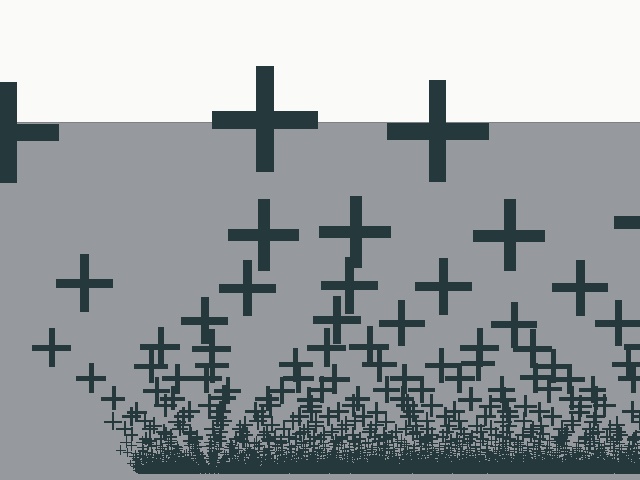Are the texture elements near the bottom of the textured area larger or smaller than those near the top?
Smaller. The gradient is inverted — elements near the bottom are smaller and denser.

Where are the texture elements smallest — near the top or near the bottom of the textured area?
Near the bottom.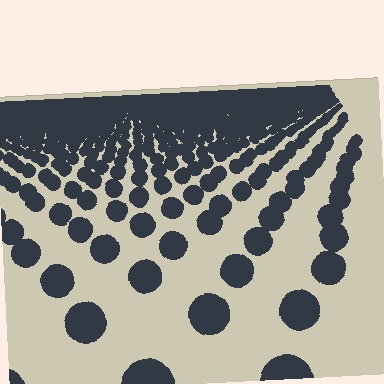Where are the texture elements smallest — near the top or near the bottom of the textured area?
Near the top.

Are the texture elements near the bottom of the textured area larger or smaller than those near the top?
Larger. Near the bottom, elements are closer to the viewer and appear at a bigger on-screen size.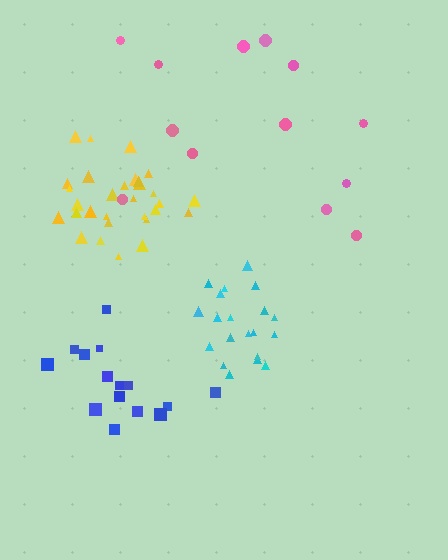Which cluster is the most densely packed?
Cyan.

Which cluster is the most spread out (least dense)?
Pink.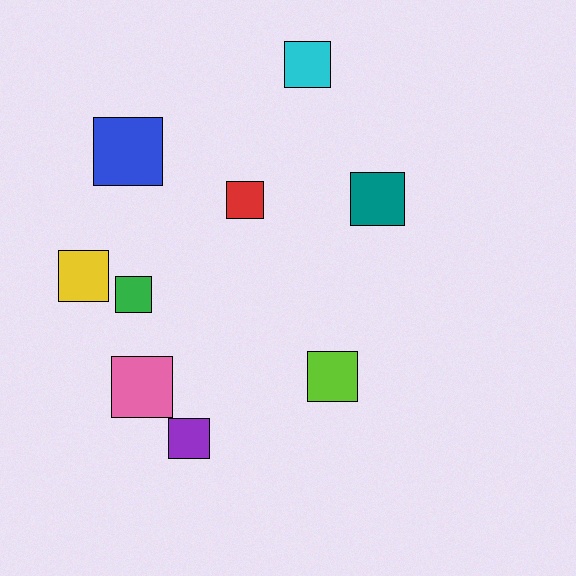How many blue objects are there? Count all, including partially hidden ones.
There is 1 blue object.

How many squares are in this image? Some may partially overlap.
There are 9 squares.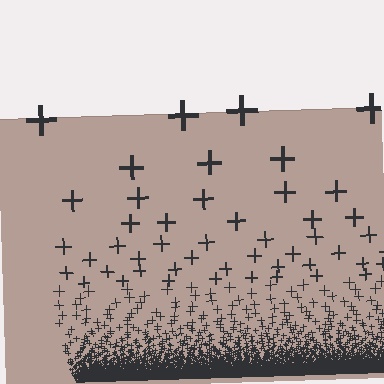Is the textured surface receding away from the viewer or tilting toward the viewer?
The surface appears to tilt toward the viewer. Texture elements get larger and sparser toward the top.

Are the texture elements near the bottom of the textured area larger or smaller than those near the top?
Smaller. The gradient is inverted — elements near the bottom are smaller and denser.